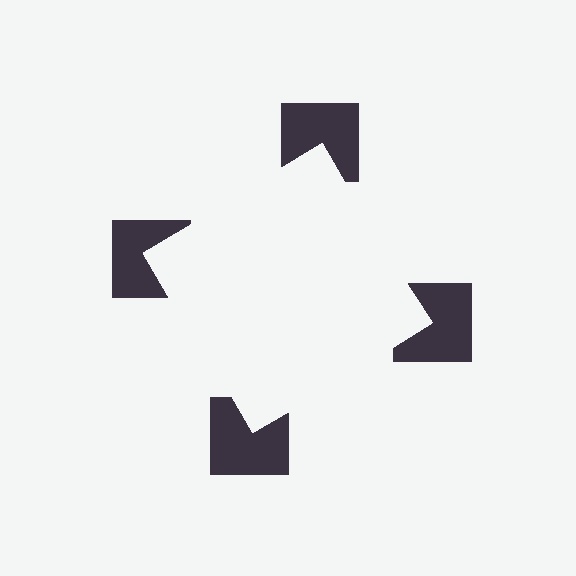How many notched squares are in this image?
There are 4 — one at each vertex of the illusory square.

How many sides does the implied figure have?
4 sides.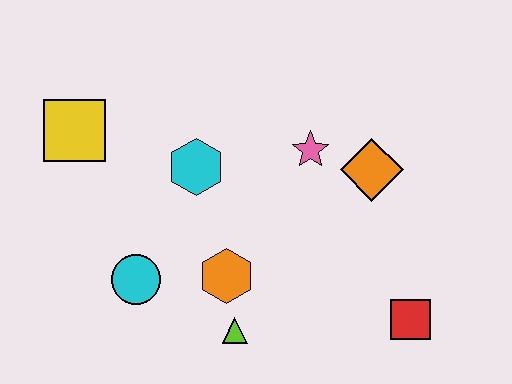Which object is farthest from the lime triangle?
The yellow square is farthest from the lime triangle.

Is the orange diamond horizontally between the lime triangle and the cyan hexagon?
No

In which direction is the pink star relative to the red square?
The pink star is above the red square.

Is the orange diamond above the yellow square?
No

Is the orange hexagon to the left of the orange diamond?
Yes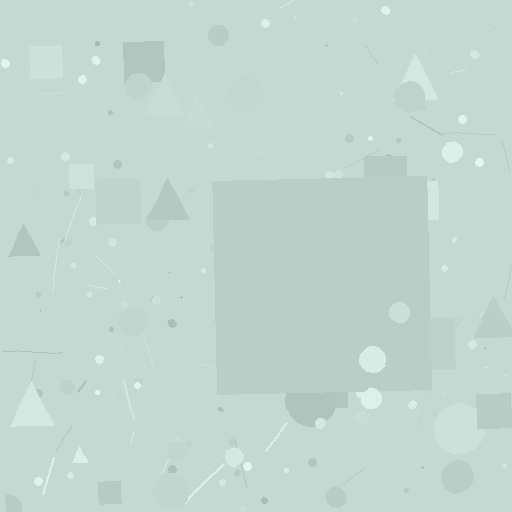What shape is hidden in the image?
A square is hidden in the image.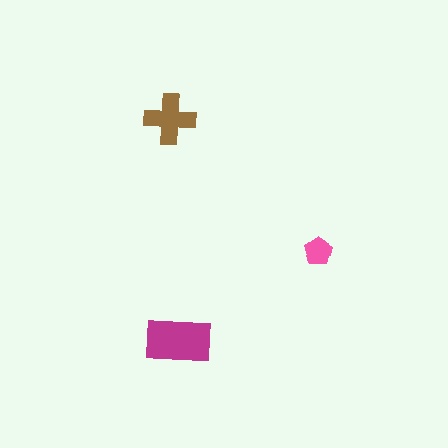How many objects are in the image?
There are 3 objects in the image.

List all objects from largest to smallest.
The magenta rectangle, the brown cross, the pink pentagon.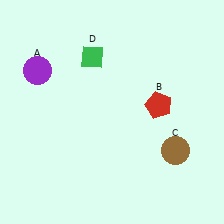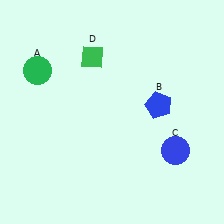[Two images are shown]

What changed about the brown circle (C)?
In Image 1, C is brown. In Image 2, it changed to blue.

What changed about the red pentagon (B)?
In Image 1, B is red. In Image 2, it changed to blue.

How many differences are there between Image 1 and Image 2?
There are 3 differences between the two images.